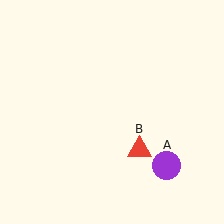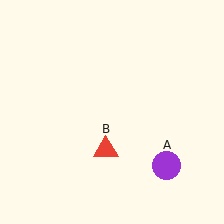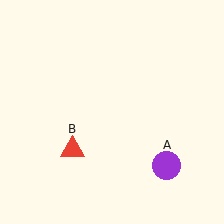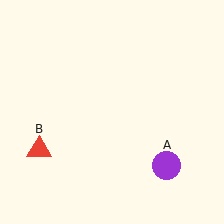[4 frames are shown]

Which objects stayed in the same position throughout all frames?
Purple circle (object A) remained stationary.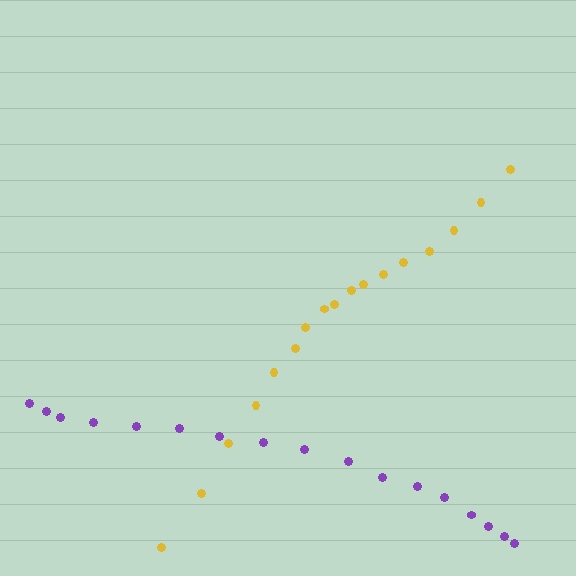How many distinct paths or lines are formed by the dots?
There are 2 distinct paths.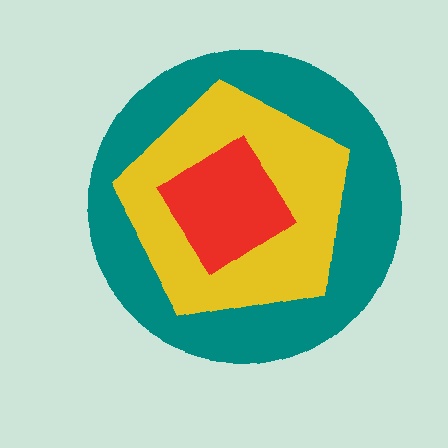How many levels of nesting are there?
3.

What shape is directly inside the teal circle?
The yellow pentagon.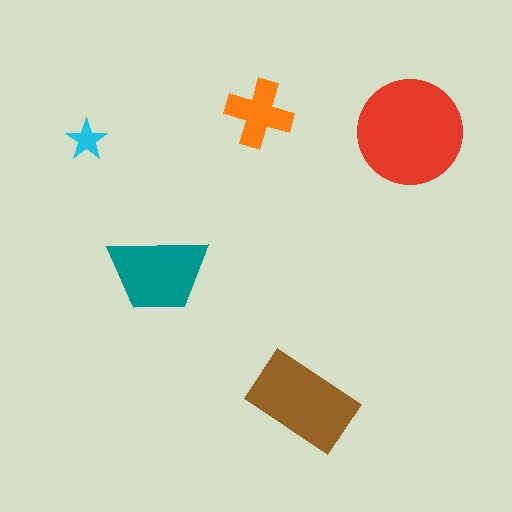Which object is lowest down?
The brown rectangle is bottommost.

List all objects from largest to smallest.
The red circle, the brown rectangle, the teal trapezoid, the orange cross, the cyan star.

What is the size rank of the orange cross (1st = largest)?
4th.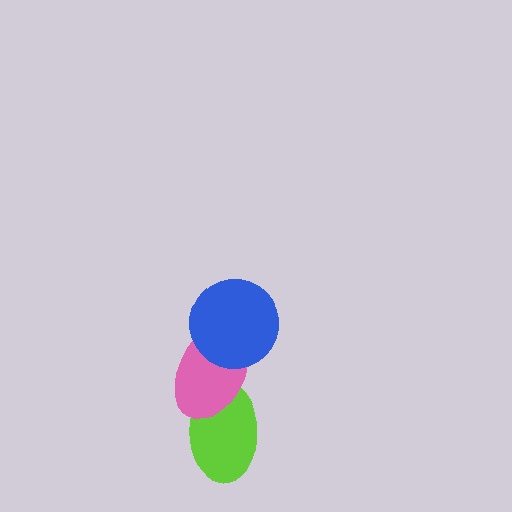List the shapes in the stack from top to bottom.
From top to bottom: the blue circle, the pink ellipse, the lime ellipse.